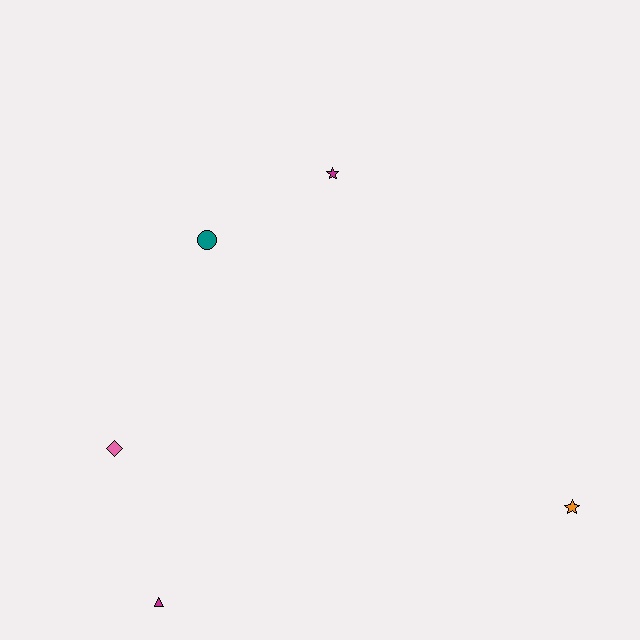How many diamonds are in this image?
There is 1 diamond.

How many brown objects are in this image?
There are no brown objects.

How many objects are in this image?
There are 5 objects.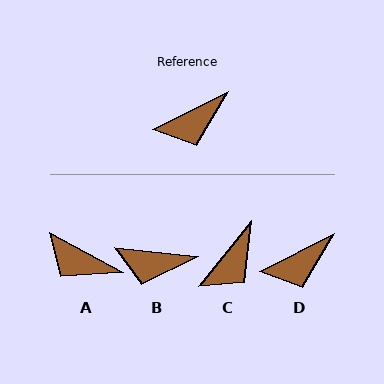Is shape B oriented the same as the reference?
No, it is off by about 33 degrees.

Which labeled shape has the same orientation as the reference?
D.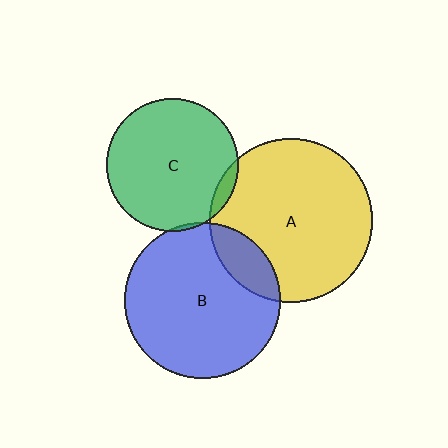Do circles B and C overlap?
Yes.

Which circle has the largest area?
Circle A (yellow).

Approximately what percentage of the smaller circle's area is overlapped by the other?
Approximately 5%.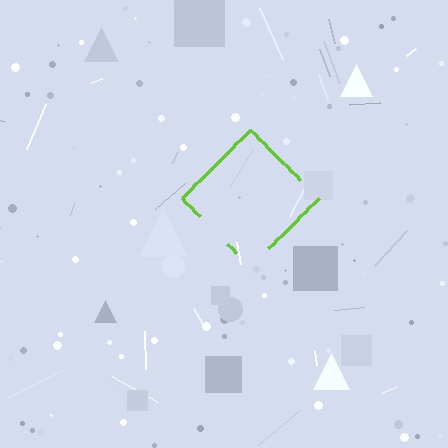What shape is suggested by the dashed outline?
The dashed outline suggests a diamond.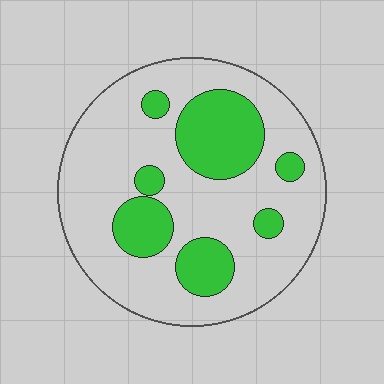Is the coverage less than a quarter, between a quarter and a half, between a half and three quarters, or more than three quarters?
Between a quarter and a half.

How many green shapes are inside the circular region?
7.